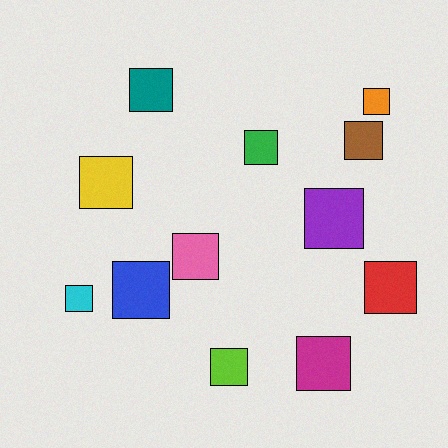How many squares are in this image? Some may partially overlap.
There are 12 squares.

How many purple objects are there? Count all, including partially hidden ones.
There is 1 purple object.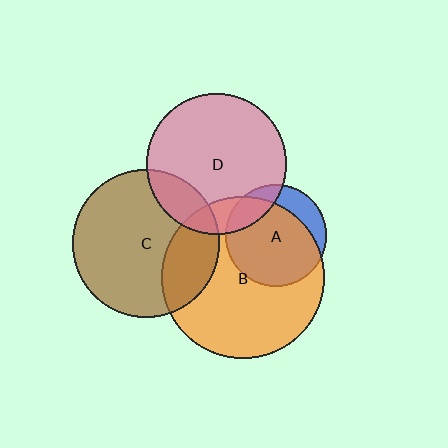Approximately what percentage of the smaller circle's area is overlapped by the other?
Approximately 15%.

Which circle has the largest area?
Circle B (orange).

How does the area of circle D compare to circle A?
Approximately 1.9 times.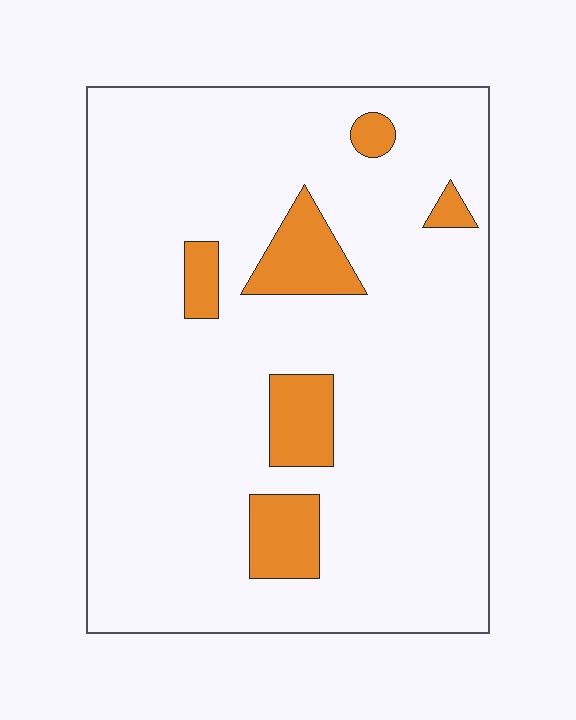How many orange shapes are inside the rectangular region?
6.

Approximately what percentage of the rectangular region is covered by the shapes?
Approximately 10%.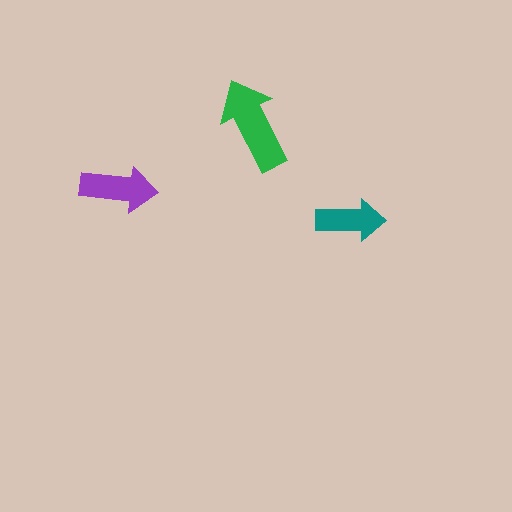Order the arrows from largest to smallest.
the green one, the purple one, the teal one.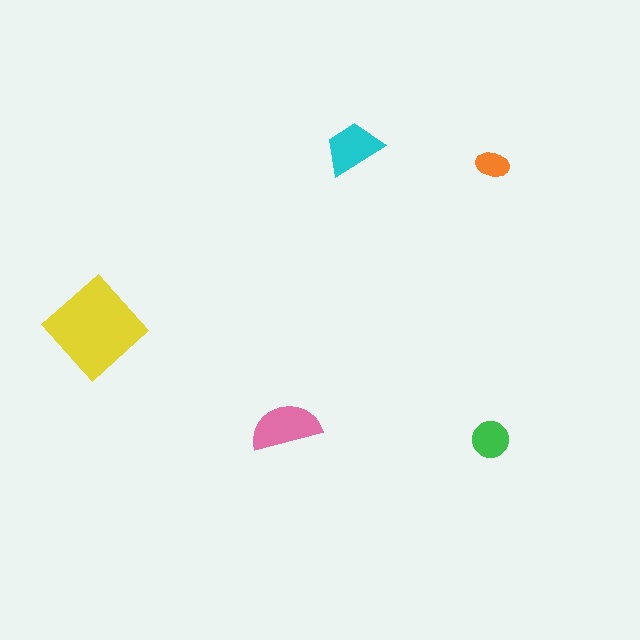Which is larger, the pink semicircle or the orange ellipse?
The pink semicircle.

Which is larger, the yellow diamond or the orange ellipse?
The yellow diamond.